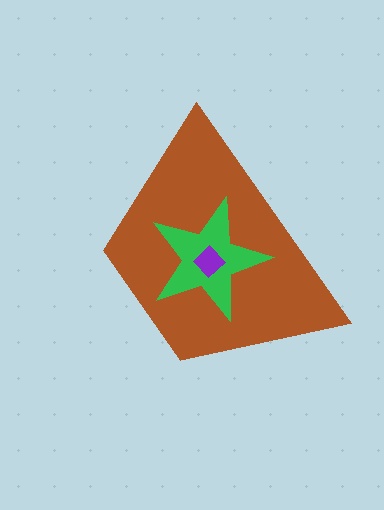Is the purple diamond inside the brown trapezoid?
Yes.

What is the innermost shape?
The purple diamond.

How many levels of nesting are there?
3.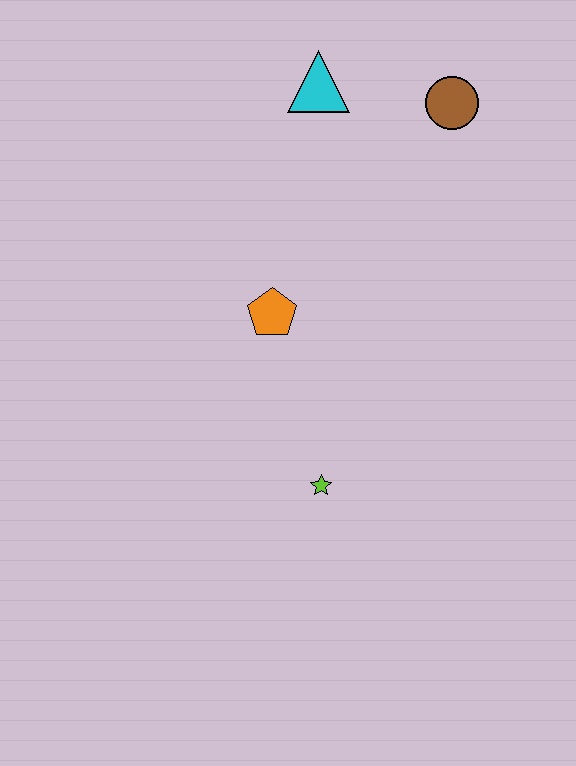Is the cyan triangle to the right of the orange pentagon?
Yes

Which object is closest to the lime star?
The orange pentagon is closest to the lime star.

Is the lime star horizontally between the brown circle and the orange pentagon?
Yes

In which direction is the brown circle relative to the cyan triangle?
The brown circle is to the right of the cyan triangle.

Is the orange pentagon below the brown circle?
Yes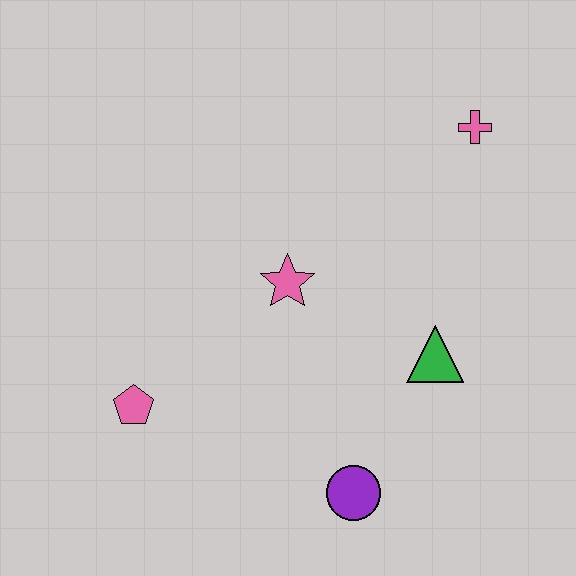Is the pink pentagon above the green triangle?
No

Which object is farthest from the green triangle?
The pink pentagon is farthest from the green triangle.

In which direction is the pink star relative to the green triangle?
The pink star is to the left of the green triangle.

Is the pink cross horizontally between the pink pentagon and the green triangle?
No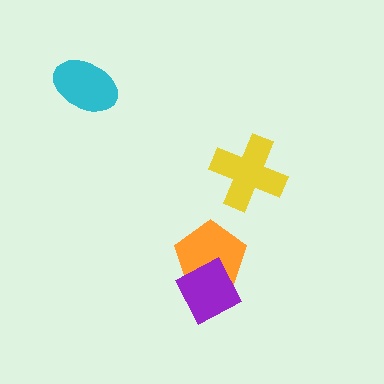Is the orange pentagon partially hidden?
Yes, it is partially covered by another shape.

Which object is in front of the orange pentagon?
The purple diamond is in front of the orange pentagon.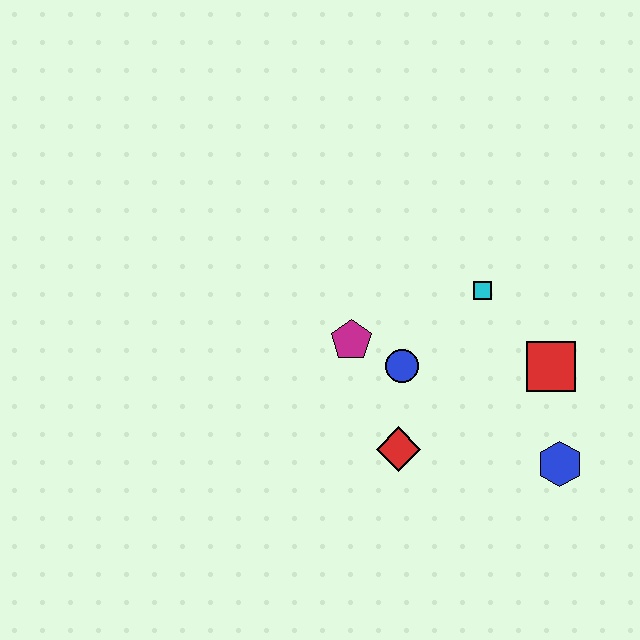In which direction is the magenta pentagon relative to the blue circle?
The magenta pentagon is to the left of the blue circle.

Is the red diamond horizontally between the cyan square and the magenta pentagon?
Yes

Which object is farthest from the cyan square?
The blue hexagon is farthest from the cyan square.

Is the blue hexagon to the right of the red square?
Yes